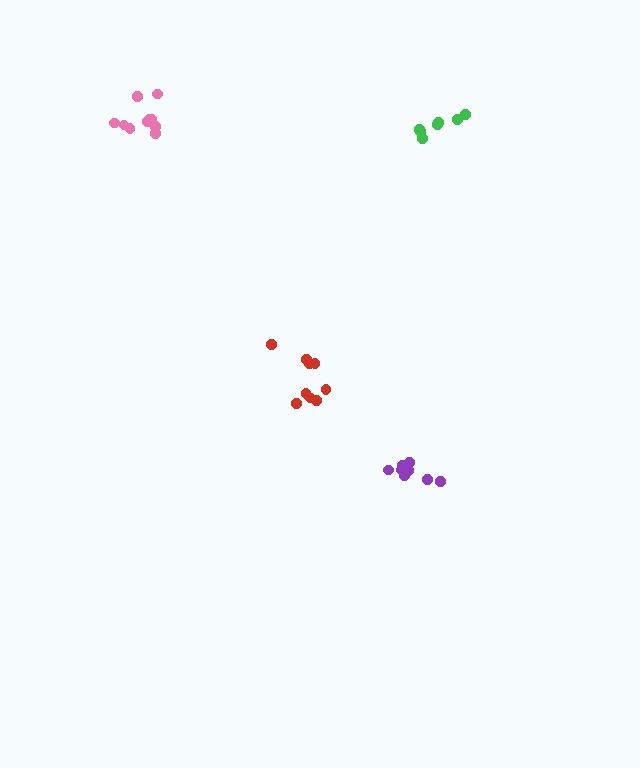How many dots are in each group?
Group 1: 7 dots, Group 2: 9 dots, Group 3: 10 dots, Group 4: 9 dots (35 total).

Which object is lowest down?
The purple cluster is bottommost.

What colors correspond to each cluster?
The clusters are colored: green, red, pink, purple.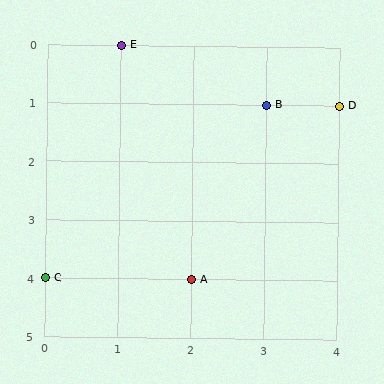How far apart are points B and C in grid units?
Points B and C are 3 columns and 3 rows apart (about 4.2 grid units diagonally).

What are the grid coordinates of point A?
Point A is at grid coordinates (2, 4).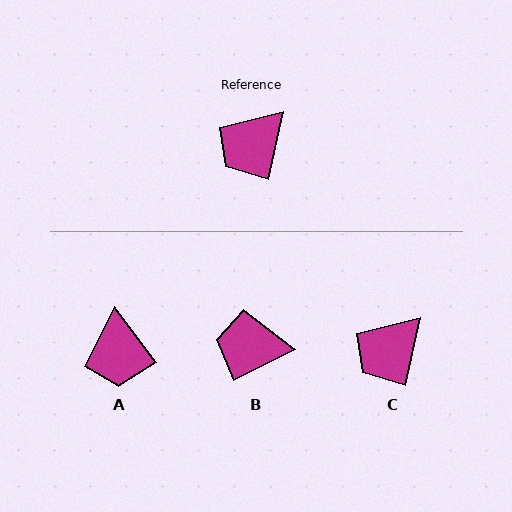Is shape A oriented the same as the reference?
No, it is off by about 50 degrees.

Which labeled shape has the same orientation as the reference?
C.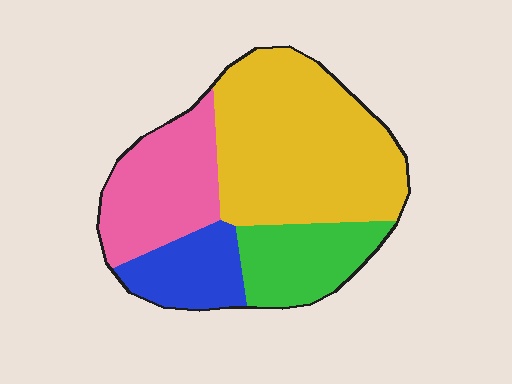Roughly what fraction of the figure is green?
Green takes up less than a quarter of the figure.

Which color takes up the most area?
Yellow, at roughly 45%.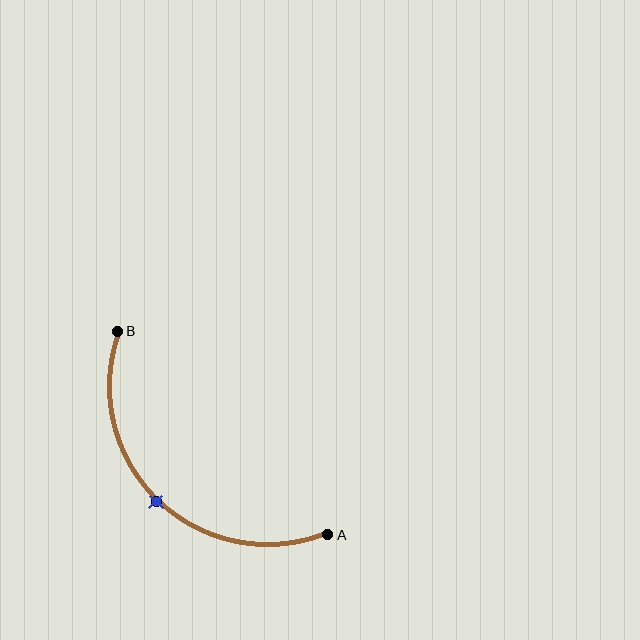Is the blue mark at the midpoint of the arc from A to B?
Yes. The blue mark lies on the arc at equal arc-length from both A and B — it is the arc midpoint.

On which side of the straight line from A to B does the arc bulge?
The arc bulges below and to the left of the straight line connecting A and B.